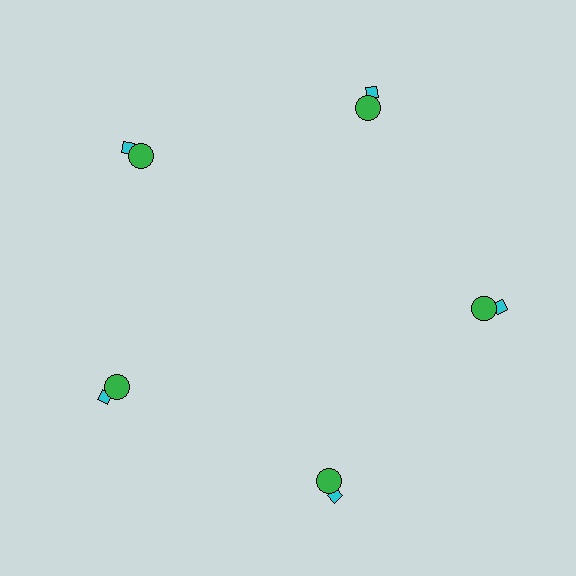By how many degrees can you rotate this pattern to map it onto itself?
The pattern maps onto itself every 72 degrees of rotation.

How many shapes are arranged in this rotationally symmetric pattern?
There are 10 shapes, arranged in 5 groups of 2.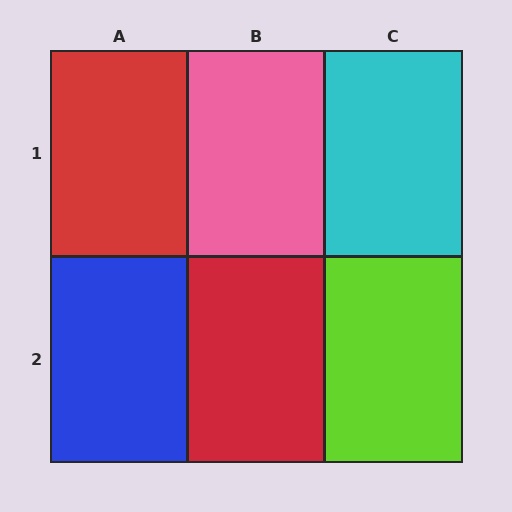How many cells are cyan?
1 cell is cyan.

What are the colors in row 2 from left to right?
Blue, red, lime.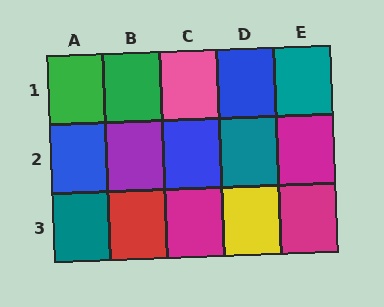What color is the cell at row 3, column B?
Red.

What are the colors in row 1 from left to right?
Green, green, pink, blue, teal.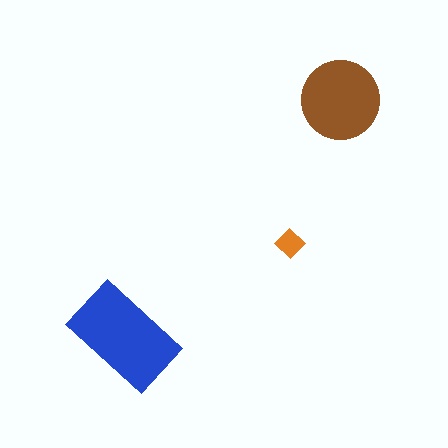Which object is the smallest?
The orange diamond.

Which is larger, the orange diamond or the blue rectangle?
The blue rectangle.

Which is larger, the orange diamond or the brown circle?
The brown circle.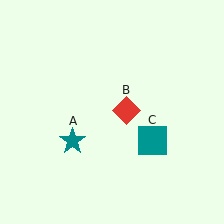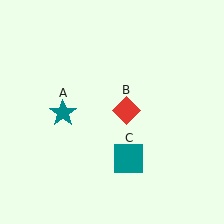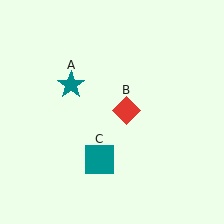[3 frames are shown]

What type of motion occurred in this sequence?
The teal star (object A), teal square (object C) rotated clockwise around the center of the scene.